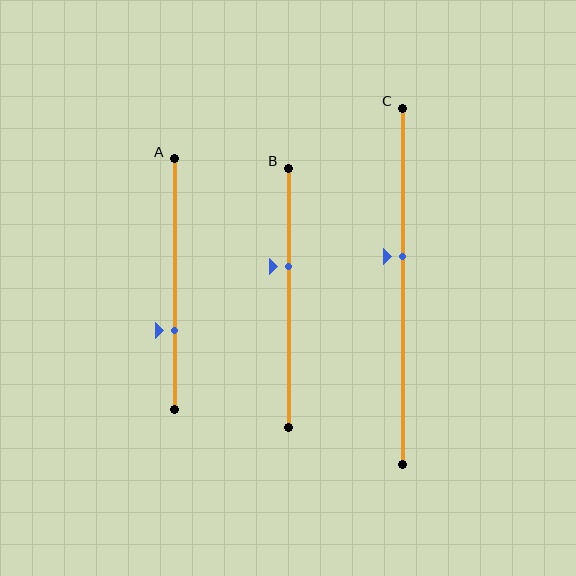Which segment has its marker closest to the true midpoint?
Segment C has its marker closest to the true midpoint.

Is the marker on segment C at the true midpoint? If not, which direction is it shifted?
No, the marker on segment C is shifted upward by about 8% of the segment length.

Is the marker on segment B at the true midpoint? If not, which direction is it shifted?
No, the marker on segment B is shifted upward by about 12% of the segment length.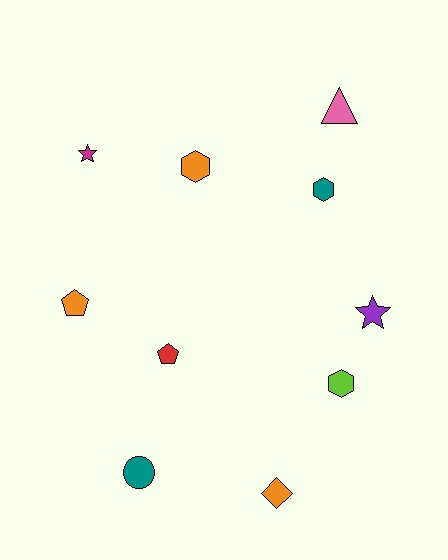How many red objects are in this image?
There is 1 red object.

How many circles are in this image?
There is 1 circle.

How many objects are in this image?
There are 10 objects.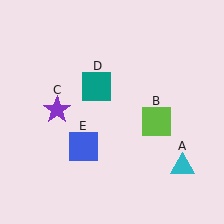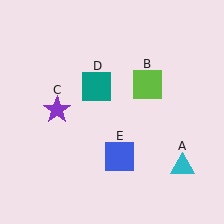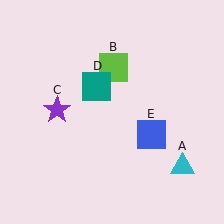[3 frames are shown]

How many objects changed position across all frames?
2 objects changed position: lime square (object B), blue square (object E).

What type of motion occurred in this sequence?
The lime square (object B), blue square (object E) rotated counterclockwise around the center of the scene.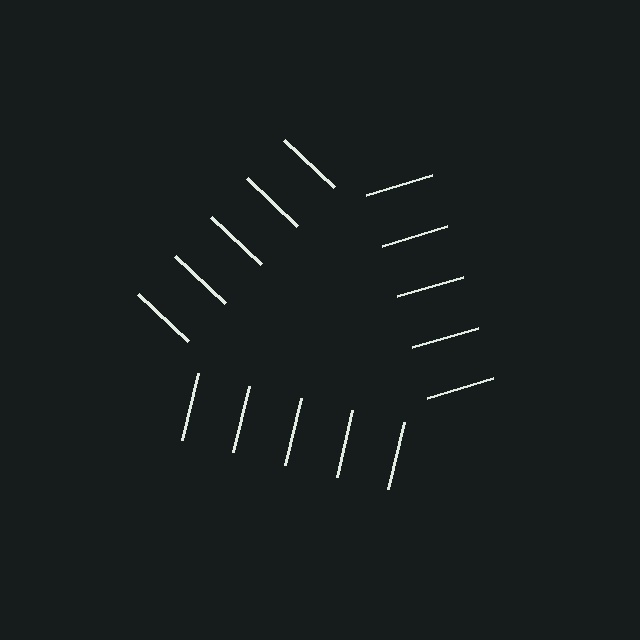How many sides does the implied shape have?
3 sides — the line-ends trace a triangle.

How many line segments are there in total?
15 — 5 along each of the 3 edges.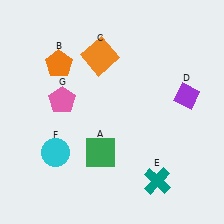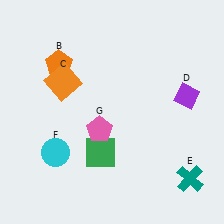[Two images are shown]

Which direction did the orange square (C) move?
The orange square (C) moved left.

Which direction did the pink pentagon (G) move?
The pink pentagon (G) moved right.